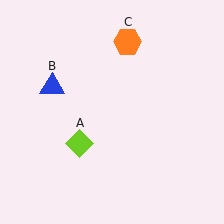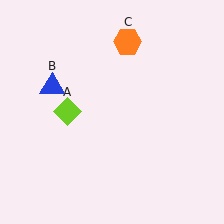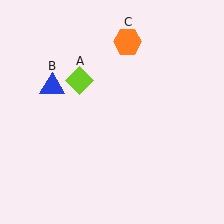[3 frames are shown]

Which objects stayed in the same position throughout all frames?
Blue triangle (object B) and orange hexagon (object C) remained stationary.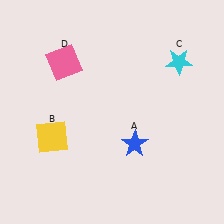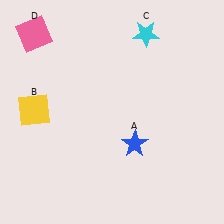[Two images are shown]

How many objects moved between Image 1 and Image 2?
3 objects moved between the two images.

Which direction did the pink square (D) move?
The pink square (D) moved left.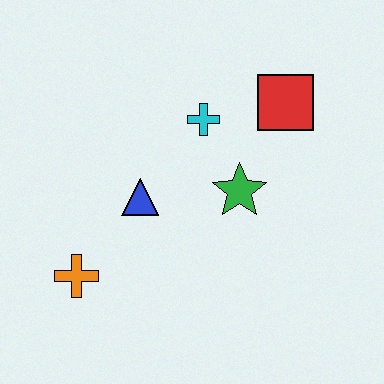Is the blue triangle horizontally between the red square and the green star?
No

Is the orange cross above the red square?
No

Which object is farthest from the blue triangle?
The red square is farthest from the blue triangle.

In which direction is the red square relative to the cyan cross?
The red square is to the right of the cyan cross.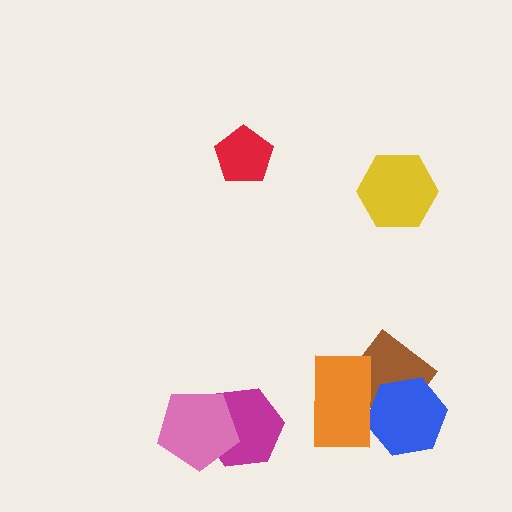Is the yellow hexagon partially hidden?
No, no other shape covers it.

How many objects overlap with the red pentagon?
0 objects overlap with the red pentagon.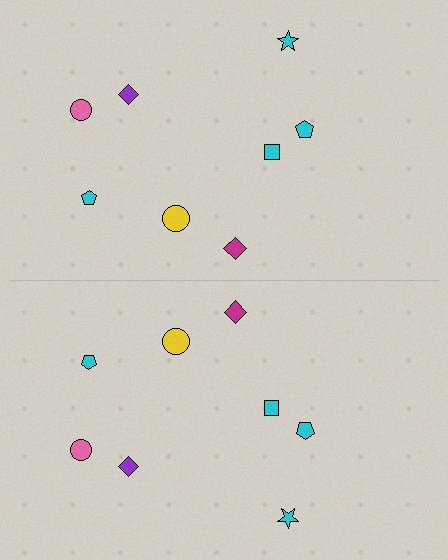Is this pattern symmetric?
Yes, this pattern has bilateral (reflection) symmetry.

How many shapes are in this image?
There are 16 shapes in this image.